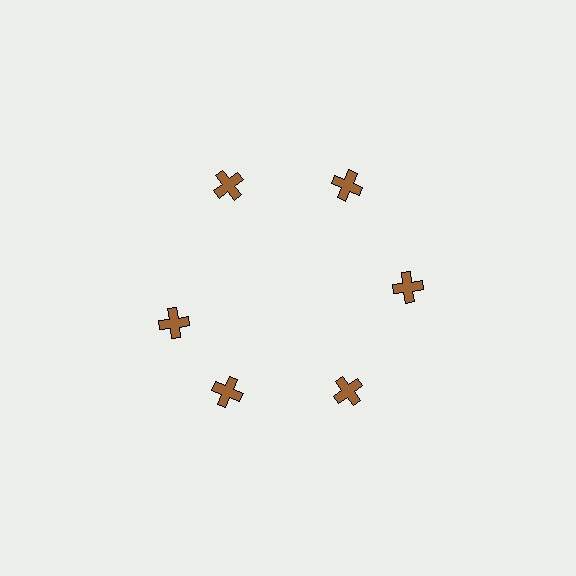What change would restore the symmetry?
The symmetry would be restored by rotating it back into even spacing with its neighbors so that all 6 crosses sit at equal angles and equal distance from the center.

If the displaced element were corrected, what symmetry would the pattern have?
It would have 6-fold rotational symmetry — the pattern would map onto itself every 60 degrees.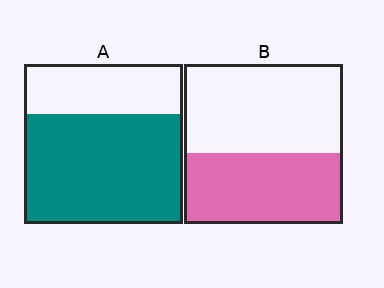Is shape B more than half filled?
No.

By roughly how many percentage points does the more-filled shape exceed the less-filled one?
By roughly 25 percentage points (A over B).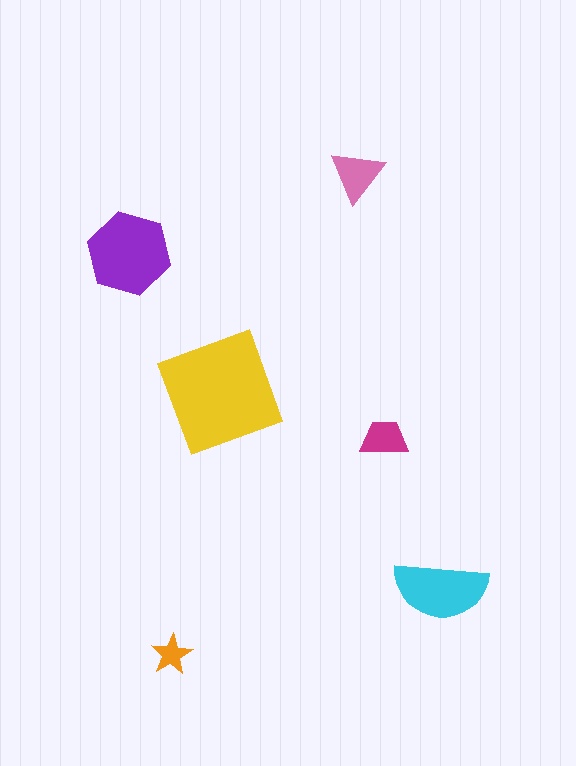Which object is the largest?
The yellow square.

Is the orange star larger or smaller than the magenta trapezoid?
Smaller.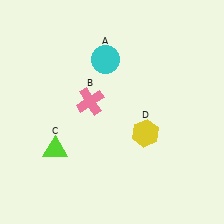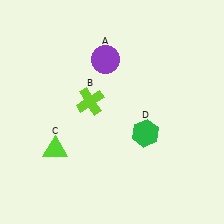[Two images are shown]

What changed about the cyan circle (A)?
In Image 1, A is cyan. In Image 2, it changed to purple.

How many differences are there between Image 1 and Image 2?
There are 3 differences between the two images.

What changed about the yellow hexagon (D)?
In Image 1, D is yellow. In Image 2, it changed to green.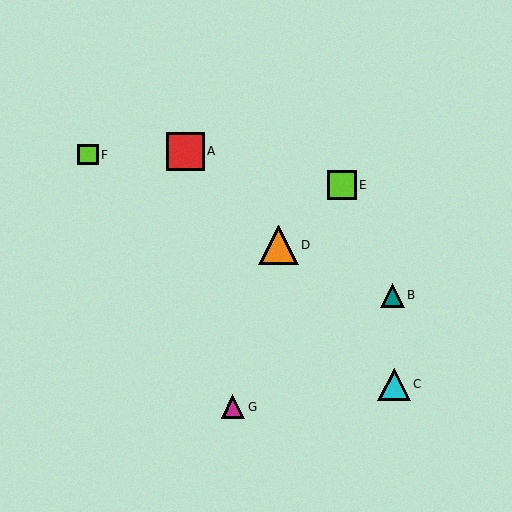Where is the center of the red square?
The center of the red square is at (186, 151).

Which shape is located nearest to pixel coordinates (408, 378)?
The cyan triangle (labeled C) at (394, 384) is nearest to that location.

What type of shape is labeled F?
Shape F is a lime square.